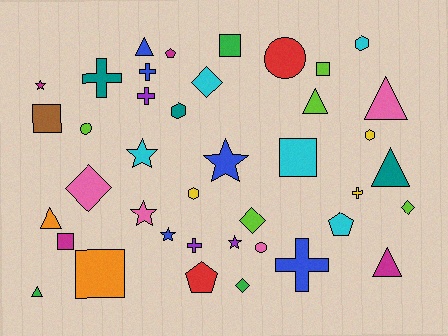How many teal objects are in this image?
There are 3 teal objects.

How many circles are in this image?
There are 3 circles.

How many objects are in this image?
There are 40 objects.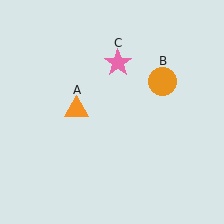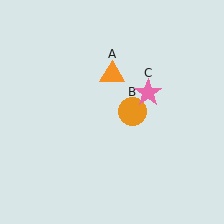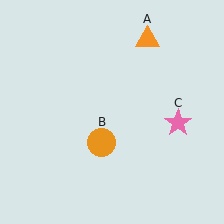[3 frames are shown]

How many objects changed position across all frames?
3 objects changed position: orange triangle (object A), orange circle (object B), pink star (object C).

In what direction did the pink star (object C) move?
The pink star (object C) moved down and to the right.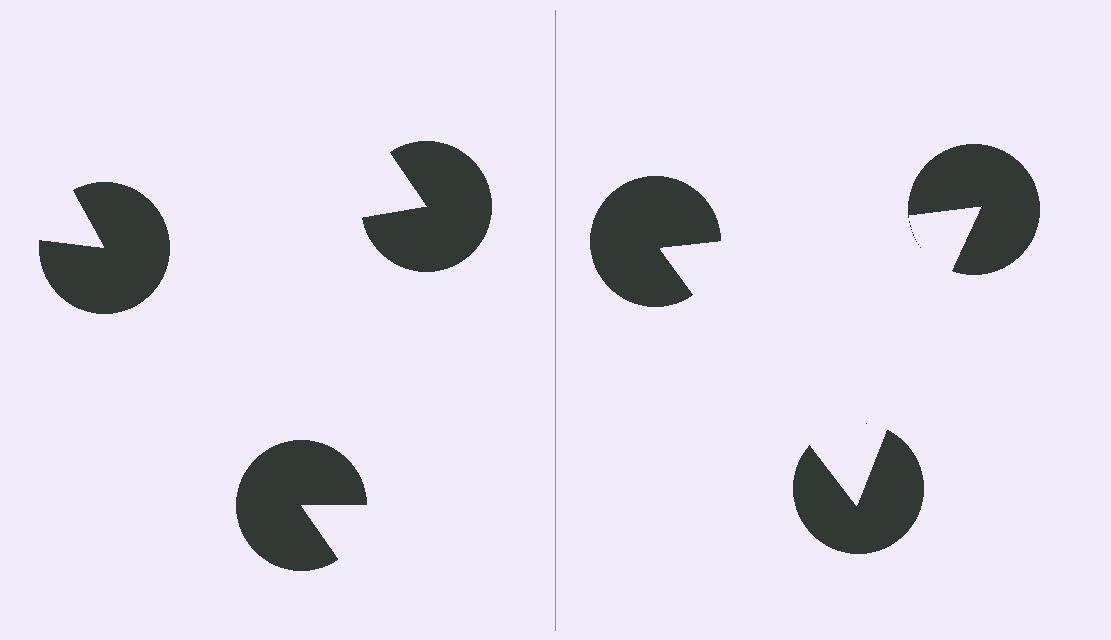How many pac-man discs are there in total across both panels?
6 — 3 on each side.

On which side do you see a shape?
An illusory triangle appears on the right side. On the left side the wedge cuts are rotated, so no coherent shape forms.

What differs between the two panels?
The pac-man discs are positioned identically on both sides; only the wedge orientations differ. On the right they align to a triangle; on the left they are misaligned.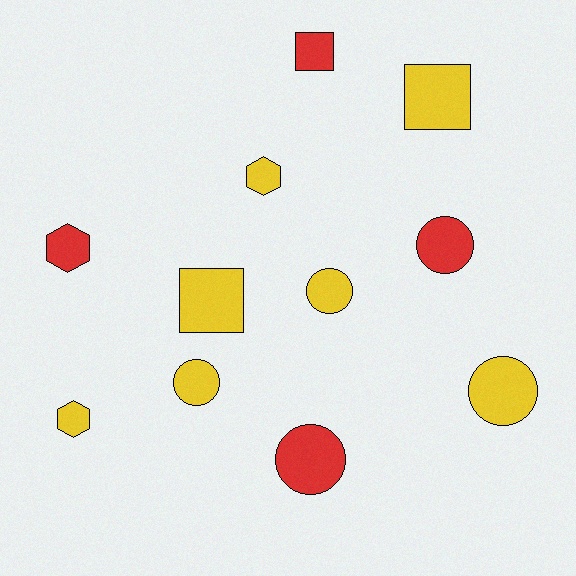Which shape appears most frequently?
Circle, with 5 objects.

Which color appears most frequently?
Yellow, with 7 objects.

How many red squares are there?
There is 1 red square.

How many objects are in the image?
There are 11 objects.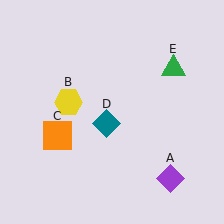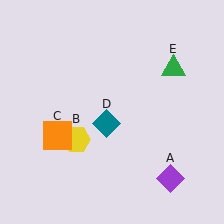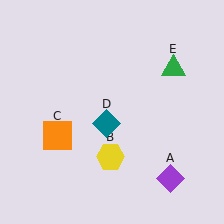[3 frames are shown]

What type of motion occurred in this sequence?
The yellow hexagon (object B) rotated counterclockwise around the center of the scene.